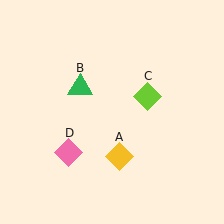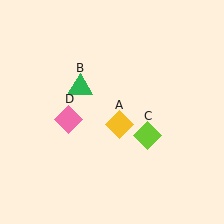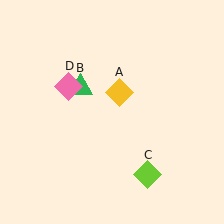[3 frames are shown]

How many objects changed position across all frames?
3 objects changed position: yellow diamond (object A), lime diamond (object C), pink diamond (object D).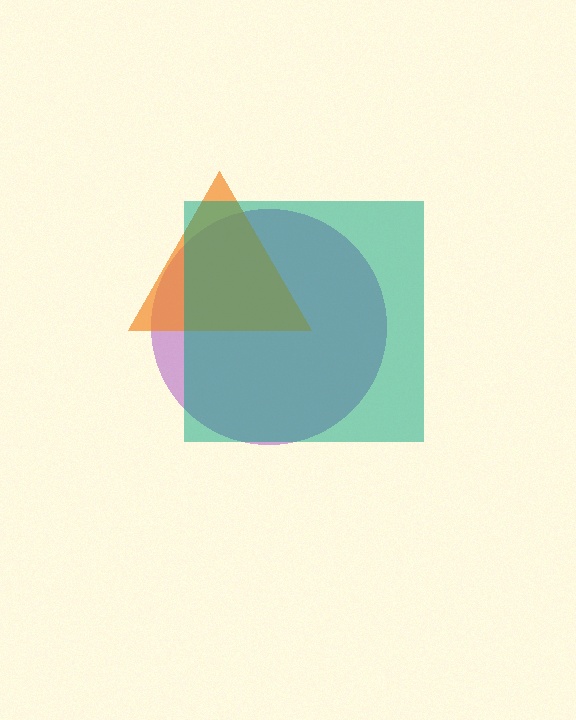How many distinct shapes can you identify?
There are 3 distinct shapes: a purple circle, an orange triangle, a teal square.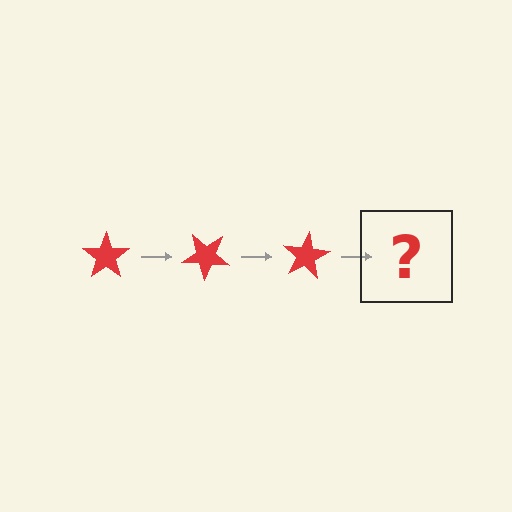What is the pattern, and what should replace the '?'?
The pattern is that the star rotates 40 degrees each step. The '?' should be a red star rotated 120 degrees.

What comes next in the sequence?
The next element should be a red star rotated 120 degrees.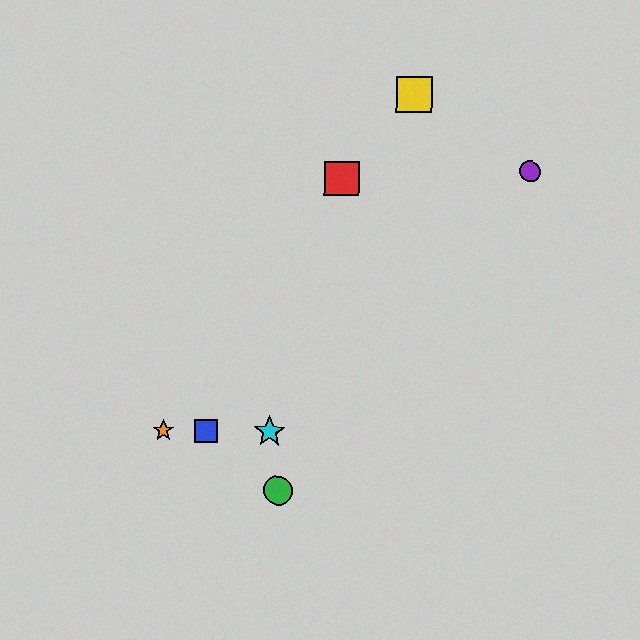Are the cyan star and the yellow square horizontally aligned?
No, the cyan star is at y≈432 and the yellow square is at y≈95.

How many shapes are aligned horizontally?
3 shapes (the blue square, the orange star, the cyan star) are aligned horizontally.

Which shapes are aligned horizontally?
The blue square, the orange star, the cyan star are aligned horizontally.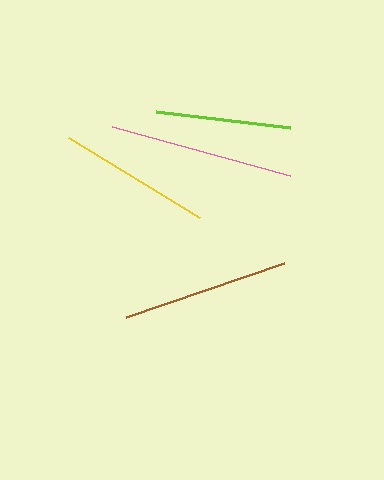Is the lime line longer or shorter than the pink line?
The pink line is longer than the lime line.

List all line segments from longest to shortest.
From longest to shortest: pink, brown, yellow, lime.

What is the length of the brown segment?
The brown segment is approximately 167 pixels long.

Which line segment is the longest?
The pink line is the longest at approximately 184 pixels.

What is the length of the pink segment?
The pink segment is approximately 184 pixels long.